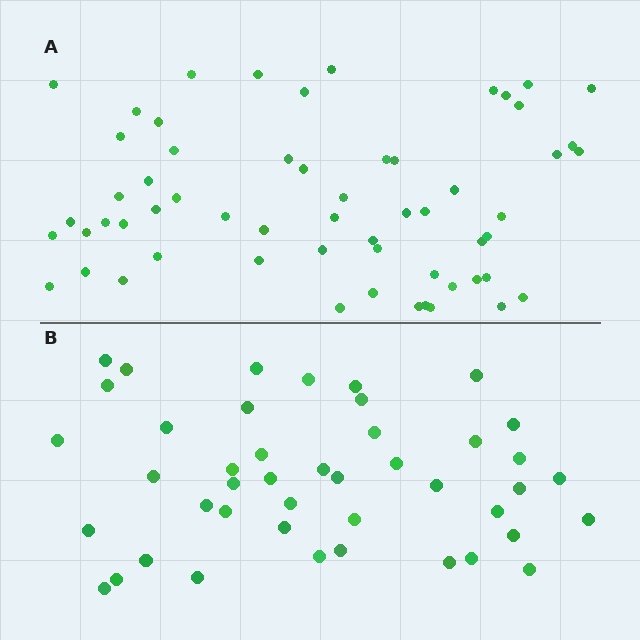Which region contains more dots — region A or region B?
Region A (the top region) has more dots.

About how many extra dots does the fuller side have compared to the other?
Region A has approximately 15 more dots than region B.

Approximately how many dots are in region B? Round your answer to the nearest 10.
About 40 dots. (The exact count is 44, which rounds to 40.)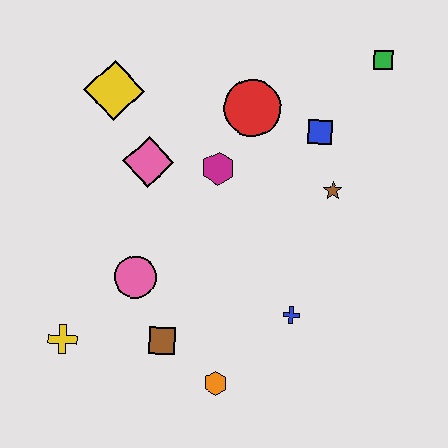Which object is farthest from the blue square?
The yellow cross is farthest from the blue square.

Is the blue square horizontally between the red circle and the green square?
Yes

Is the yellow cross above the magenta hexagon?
No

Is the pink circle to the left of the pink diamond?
Yes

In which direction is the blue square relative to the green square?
The blue square is below the green square.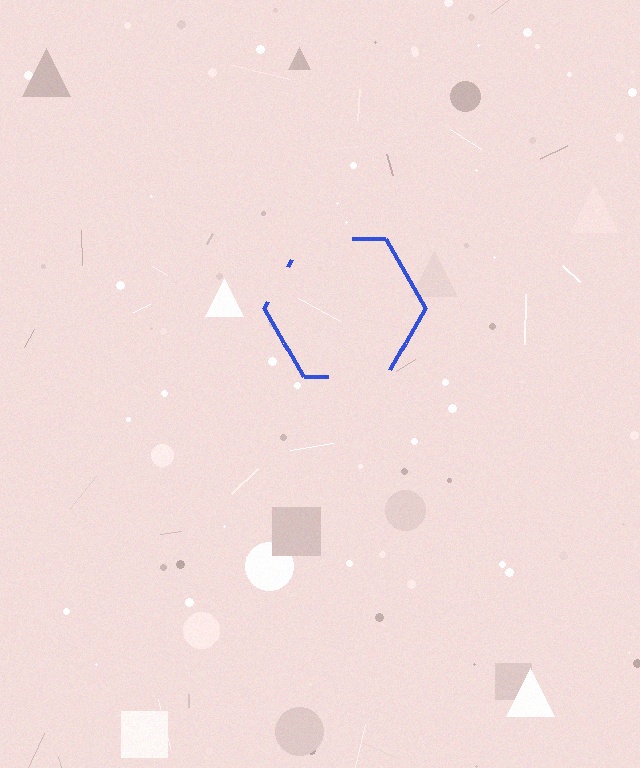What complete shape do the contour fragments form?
The contour fragments form a hexagon.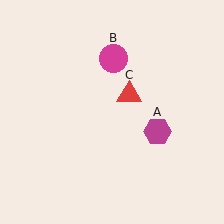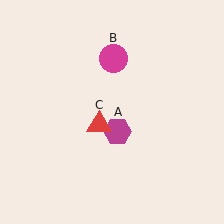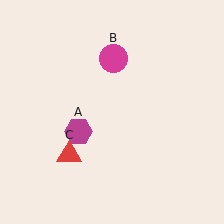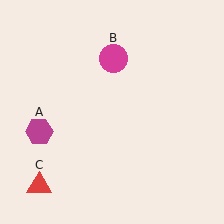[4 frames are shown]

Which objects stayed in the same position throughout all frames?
Magenta circle (object B) remained stationary.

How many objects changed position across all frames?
2 objects changed position: magenta hexagon (object A), red triangle (object C).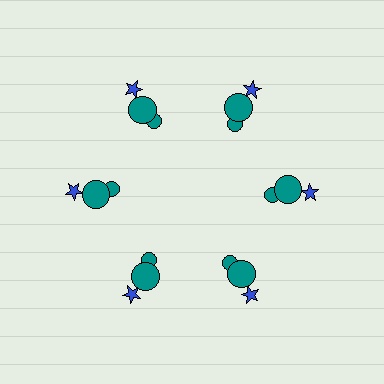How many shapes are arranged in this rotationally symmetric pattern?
There are 18 shapes, arranged in 6 groups of 3.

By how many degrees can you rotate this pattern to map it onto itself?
The pattern maps onto itself every 60 degrees of rotation.